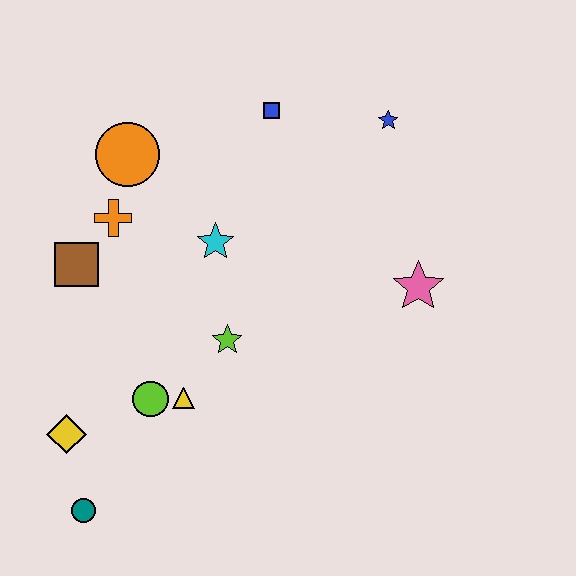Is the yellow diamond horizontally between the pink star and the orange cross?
No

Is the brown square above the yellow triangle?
Yes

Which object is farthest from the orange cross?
The pink star is farthest from the orange cross.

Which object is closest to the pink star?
The blue star is closest to the pink star.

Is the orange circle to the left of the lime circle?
Yes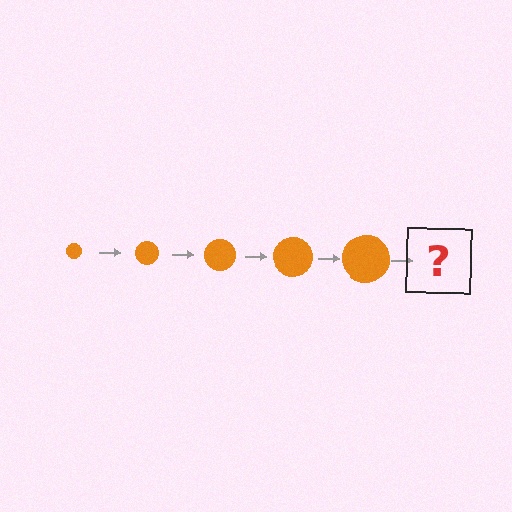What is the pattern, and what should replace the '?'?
The pattern is that the circle gets progressively larger each step. The '?' should be an orange circle, larger than the previous one.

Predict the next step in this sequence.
The next step is an orange circle, larger than the previous one.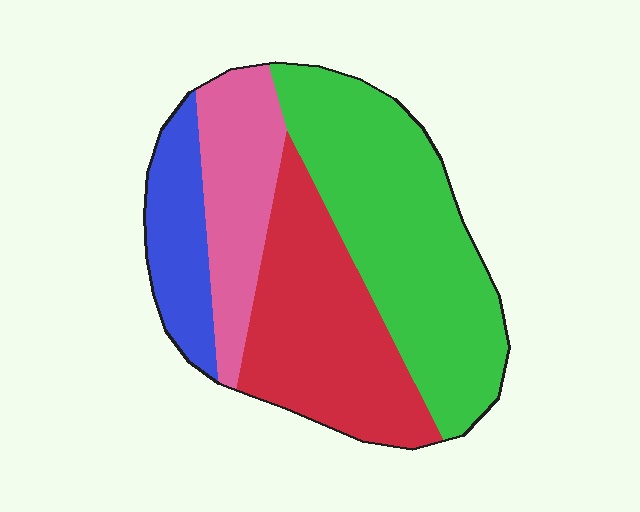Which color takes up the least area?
Blue, at roughly 15%.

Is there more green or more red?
Green.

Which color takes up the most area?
Green, at roughly 40%.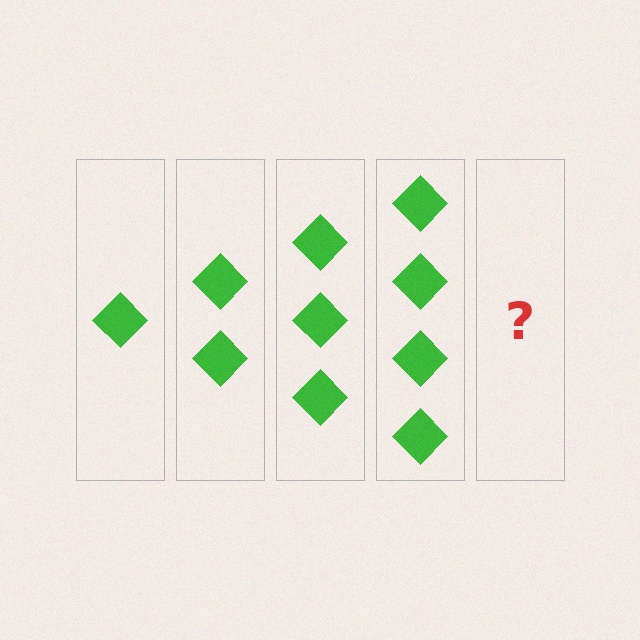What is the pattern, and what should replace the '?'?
The pattern is that each step adds one more diamond. The '?' should be 5 diamonds.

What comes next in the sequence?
The next element should be 5 diamonds.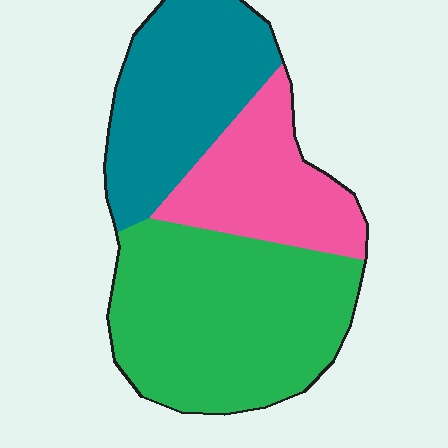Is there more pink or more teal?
Teal.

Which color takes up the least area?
Pink, at roughly 25%.